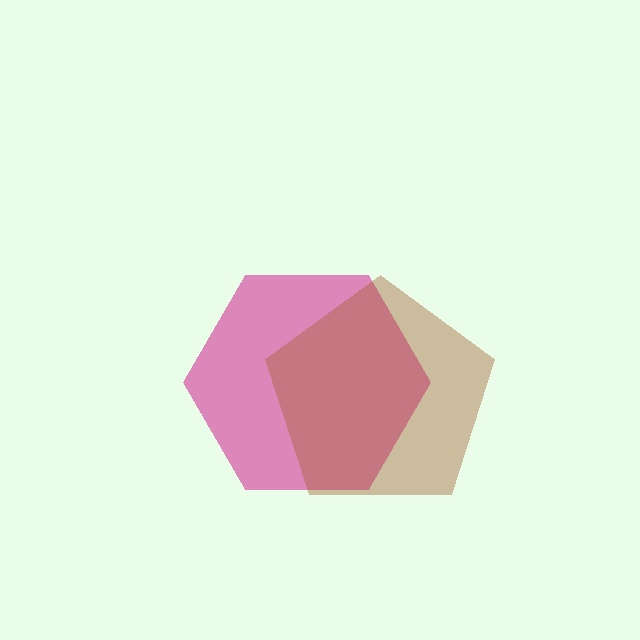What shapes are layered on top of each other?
The layered shapes are: a magenta hexagon, a brown pentagon.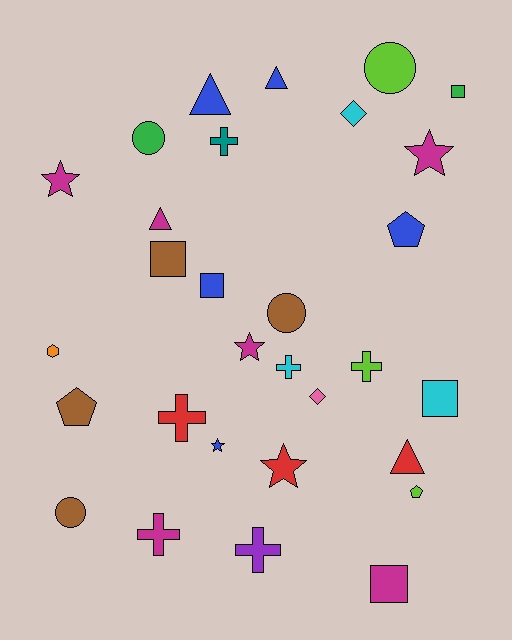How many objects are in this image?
There are 30 objects.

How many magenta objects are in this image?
There are 6 magenta objects.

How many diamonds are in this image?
There are 2 diamonds.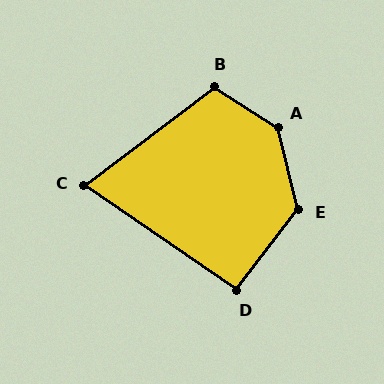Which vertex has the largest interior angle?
A, at approximately 137 degrees.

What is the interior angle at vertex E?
Approximately 129 degrees (obtuse).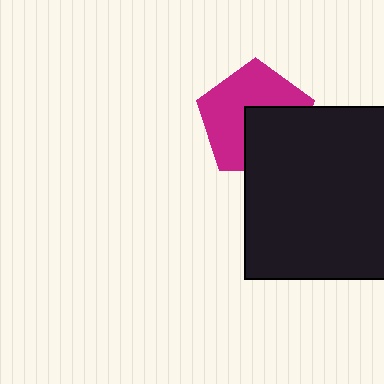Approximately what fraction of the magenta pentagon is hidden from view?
Roughly 42% of the magenta pentagon is hidden behind the black square.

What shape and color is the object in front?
The object in front is a black square.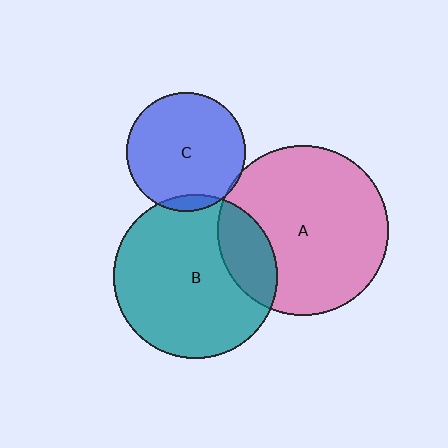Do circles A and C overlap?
Yes.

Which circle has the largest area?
Circle A (pink).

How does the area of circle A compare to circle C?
Approximately 2.0 times.